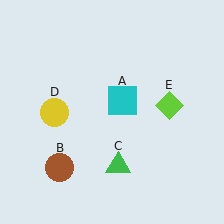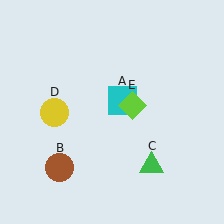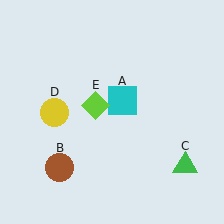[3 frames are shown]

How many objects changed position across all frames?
2 objects changed position: green triangle (object C), lime diamond (object E).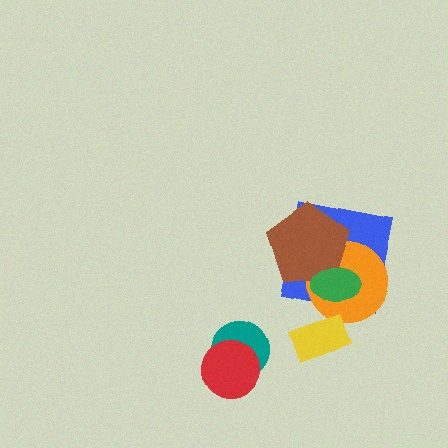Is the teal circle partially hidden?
Yes, it is partially covered by another shape.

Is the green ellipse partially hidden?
No, no other shape covers it.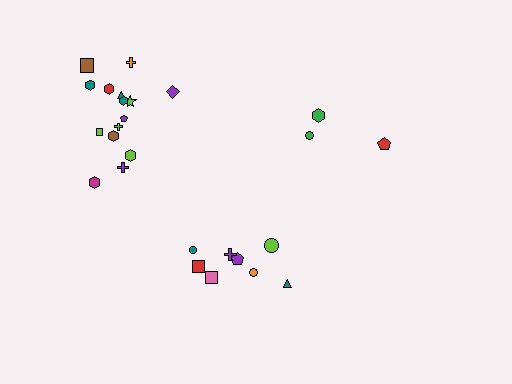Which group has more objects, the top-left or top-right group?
The top-left group.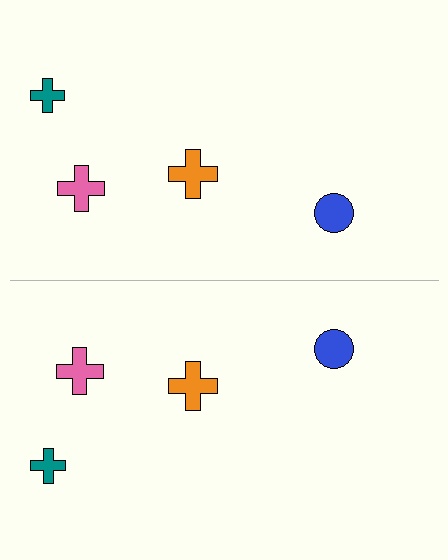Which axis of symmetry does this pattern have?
The pattern has a horizontal axis of symmetry running through the center of the image.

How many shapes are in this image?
There are 8 shapes in this image.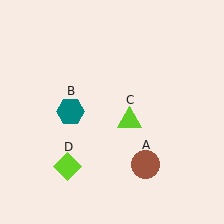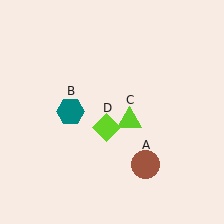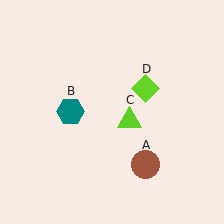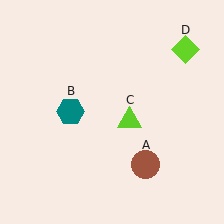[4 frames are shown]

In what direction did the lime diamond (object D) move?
The lime diamond (object D) moved up and to the right.